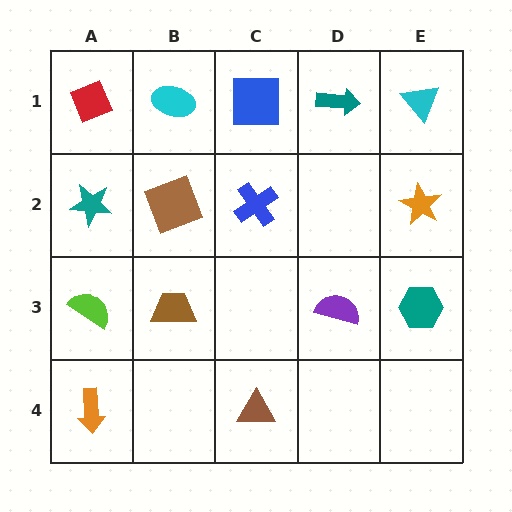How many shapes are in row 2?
4 shapes.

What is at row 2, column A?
A teal star.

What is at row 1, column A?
A red diamond.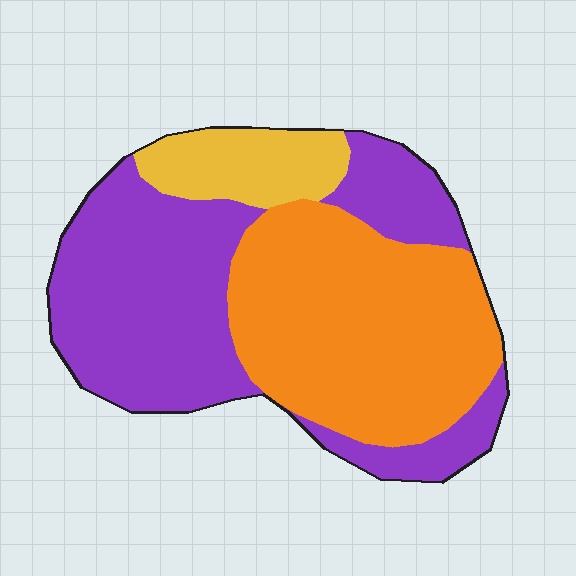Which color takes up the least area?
Yellow, at roughly 10%.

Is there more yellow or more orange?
Orange.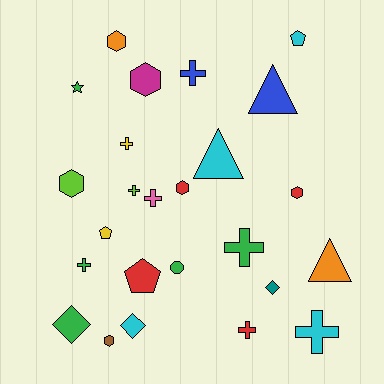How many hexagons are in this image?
There are 6 hexagons.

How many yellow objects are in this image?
There are 2 yellow objects.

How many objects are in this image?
There are 25 objects.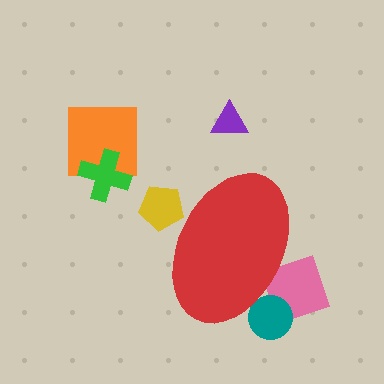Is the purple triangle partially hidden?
No, the purple triangle is fully visible.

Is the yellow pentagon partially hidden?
Yes, the yellow pentagon is partially hidden behind the red ellipse.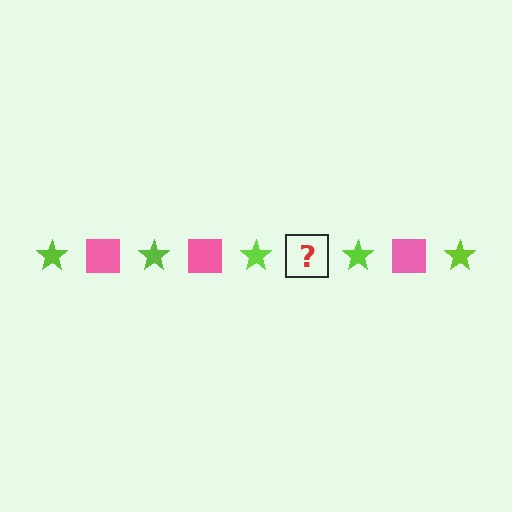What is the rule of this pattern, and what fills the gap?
The rule is that the pattern alternates between lime star and pink square. The gap should be filled with a pink square.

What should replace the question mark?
The question mark should be replaced with a pink square.